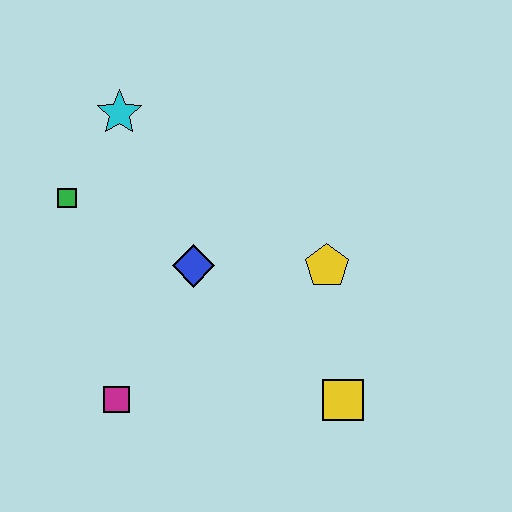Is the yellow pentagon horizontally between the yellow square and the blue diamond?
Yes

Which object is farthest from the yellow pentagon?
The green square is farthest from the yellow pentagon.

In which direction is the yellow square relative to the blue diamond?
The yellow square is to the right of the blue diamond.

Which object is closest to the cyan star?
The green square is closest to the cyan star.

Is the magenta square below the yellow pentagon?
Yes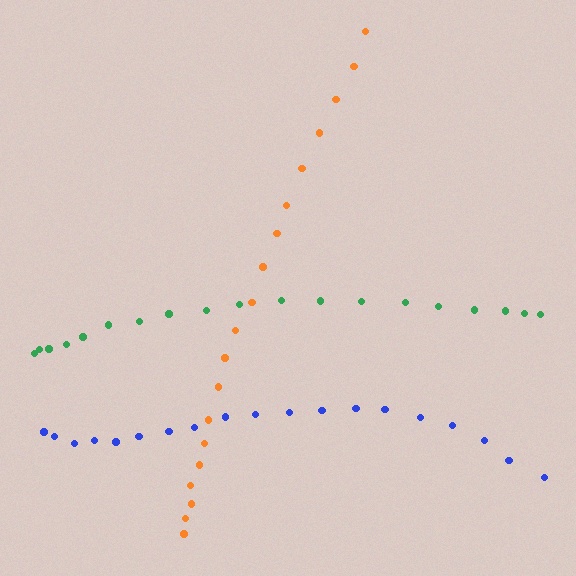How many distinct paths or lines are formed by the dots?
There are 3 distinct paths.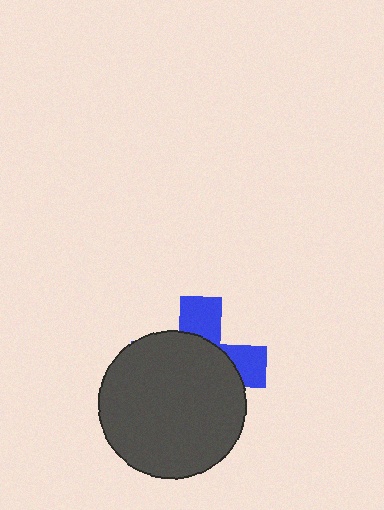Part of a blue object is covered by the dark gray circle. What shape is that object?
It is a cross.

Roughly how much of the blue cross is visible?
A small part of it is visible (roughly 32%).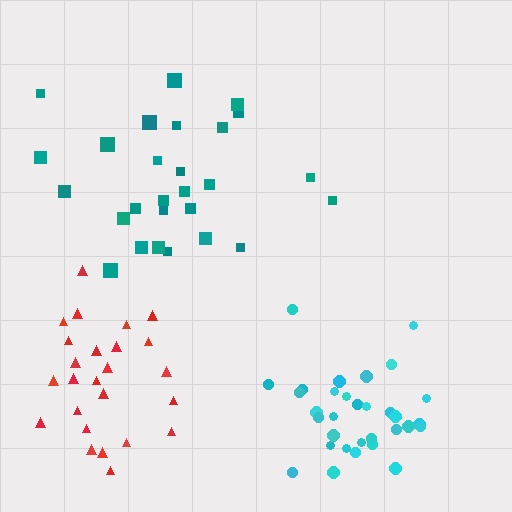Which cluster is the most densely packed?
Red.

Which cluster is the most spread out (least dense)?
Teal.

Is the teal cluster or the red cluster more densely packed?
Red.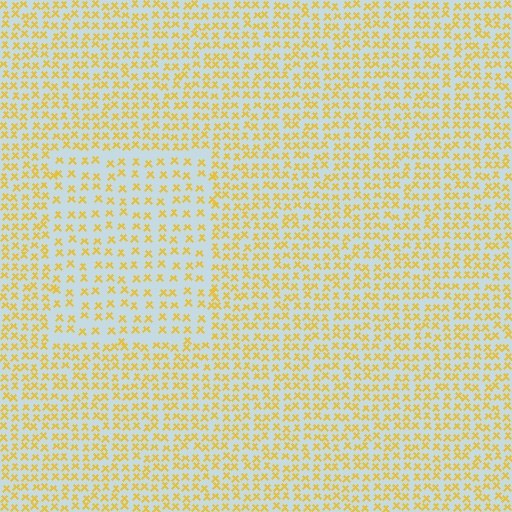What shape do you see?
I see a rectangle.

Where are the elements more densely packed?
The elements are more densely packed outside the rectangle boundary.